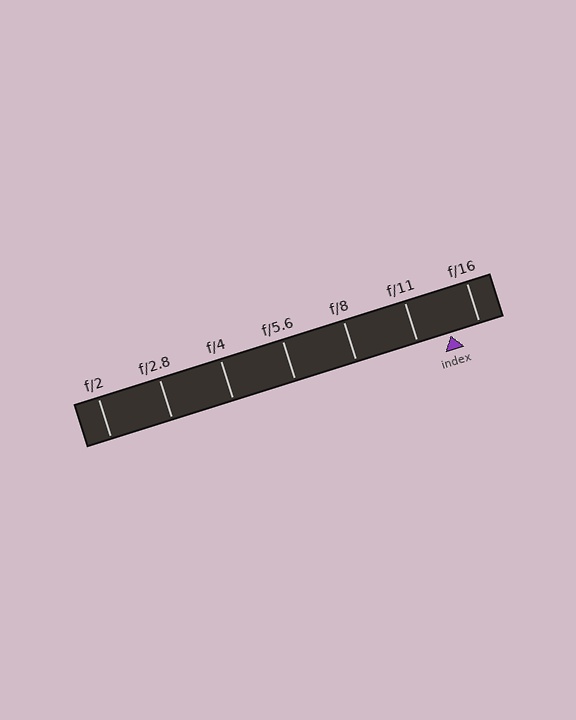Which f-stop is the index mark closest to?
The index mark is closest to f/16.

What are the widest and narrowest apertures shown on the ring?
The widest aperture shown is f/2 and the narrowest is f/16.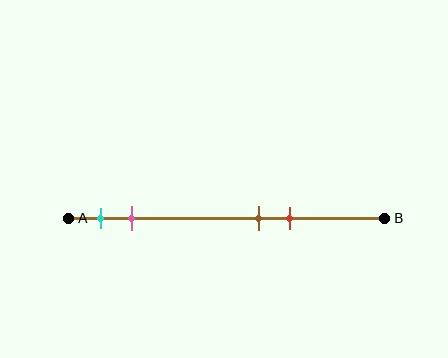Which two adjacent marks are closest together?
The brown and red marks are the closest adjacent pair.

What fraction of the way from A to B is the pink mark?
The pink mark is approximately 20% (0.2) of the way from A to B.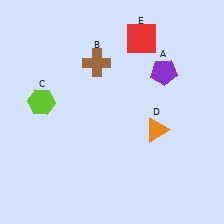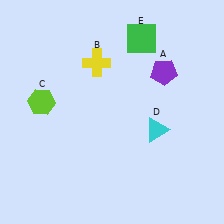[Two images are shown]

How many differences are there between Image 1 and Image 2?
There are 3 differences between the two images.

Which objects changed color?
B changed from brown to yellow. D changed from orange to cyan. E changed from red to green.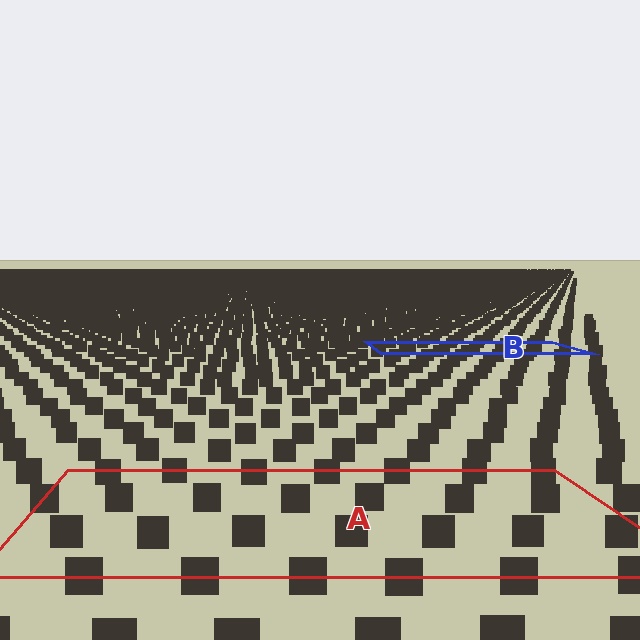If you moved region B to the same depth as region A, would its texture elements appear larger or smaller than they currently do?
They would appear larger. At a closer depth, the same texture elements are projected at a bigger on-screen size.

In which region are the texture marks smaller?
The texture marks are smaller in region B, because it is farther away.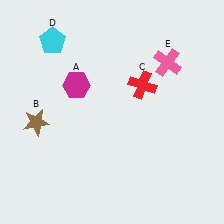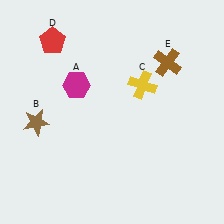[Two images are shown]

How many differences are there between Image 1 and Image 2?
There are 3 differences between the two images.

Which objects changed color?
C changed from red to yellow. D changed from cyan to red. E changed from pink to brown.